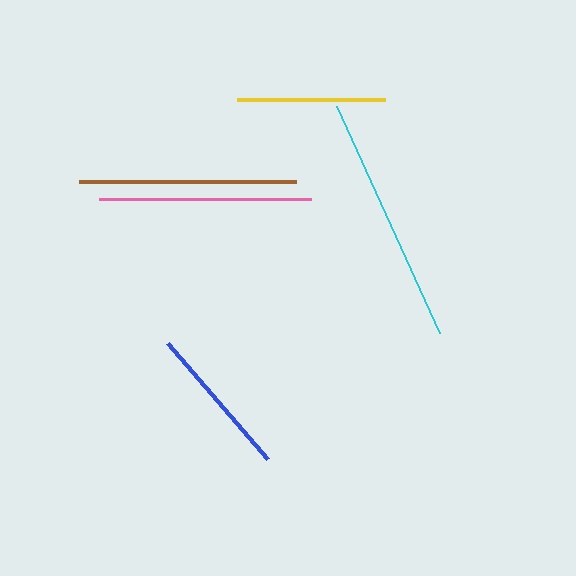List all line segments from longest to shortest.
From longest to shortest: cyan, brown, pink, blue, yellow.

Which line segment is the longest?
The cyan line is the longest at approximately 249 pixels.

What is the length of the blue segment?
The blue segment is approximately 153 pixels long.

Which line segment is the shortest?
The yellow line is the shortest at approximately 148 pixels.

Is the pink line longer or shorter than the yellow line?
The pink line is longer than the yellow line.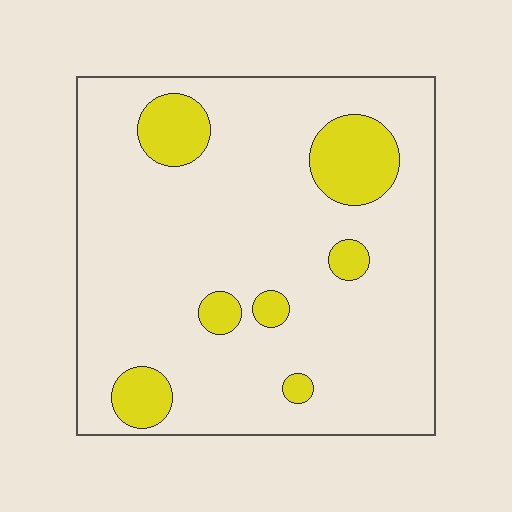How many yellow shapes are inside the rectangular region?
7.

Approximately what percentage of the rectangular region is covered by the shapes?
Approximately 15%.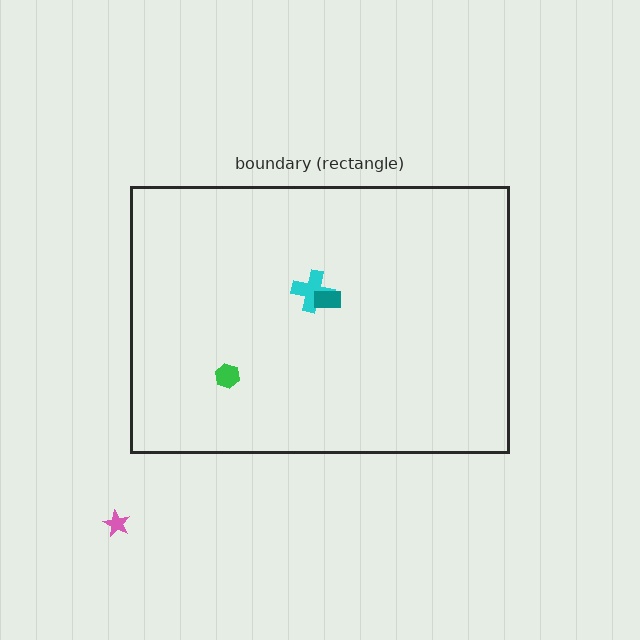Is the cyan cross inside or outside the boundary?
Inside.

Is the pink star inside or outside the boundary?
Outside.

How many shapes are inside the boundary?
3 inside, 1 outside.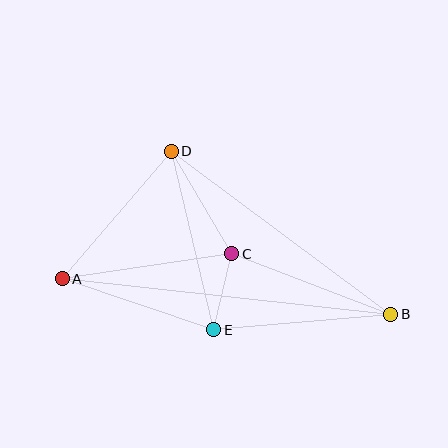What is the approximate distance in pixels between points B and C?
The distance between B and C is approximately 170 pixels.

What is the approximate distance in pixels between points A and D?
The distance between A and D is approximately 168 pixels.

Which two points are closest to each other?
Points C and E are closest to each other.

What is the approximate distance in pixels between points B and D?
The distance between B and D is approximately 274 pixels.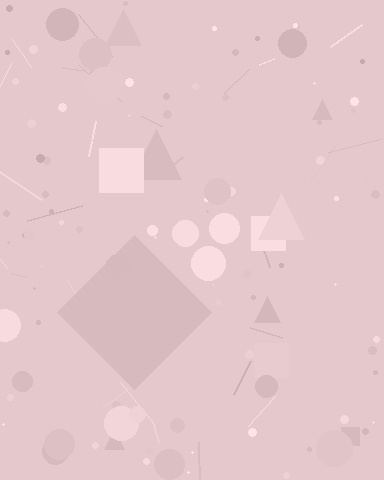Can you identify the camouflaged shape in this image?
The camouflaged shape is a diamond.